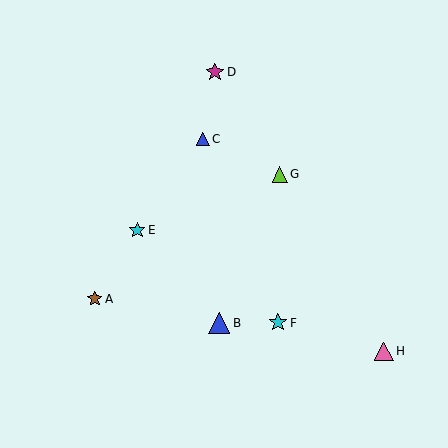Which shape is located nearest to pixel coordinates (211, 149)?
The blue triangle (labeled C) at (203, 139) is nearest to that location.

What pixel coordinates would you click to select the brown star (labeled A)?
Click at (95, 299) to select the brown star A.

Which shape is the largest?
The blue triangle (labeled B) is the largest.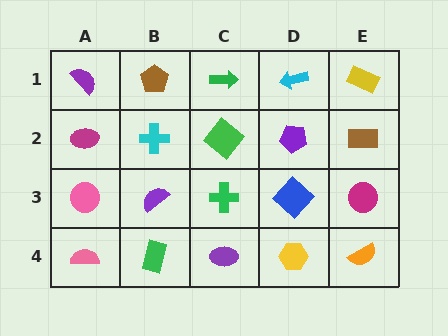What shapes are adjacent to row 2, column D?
A cyan arrow (row 1, column D), a blue diamond (row 3, column D), a green diamond (row 2, column C), a brown rectangle (row 2, column E).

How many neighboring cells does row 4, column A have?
2.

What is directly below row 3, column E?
An orange semicircle.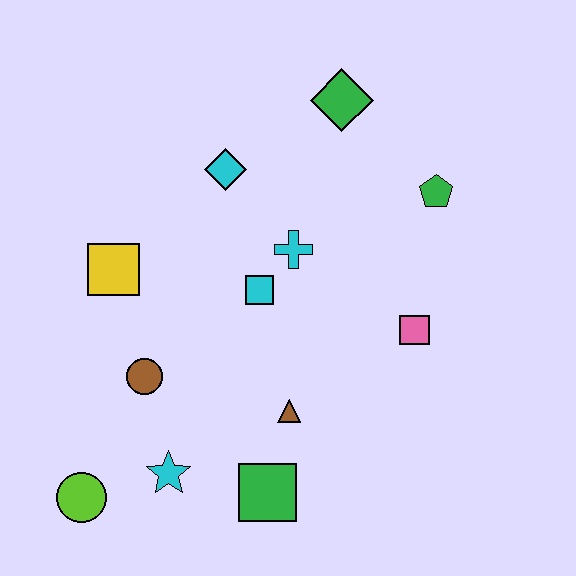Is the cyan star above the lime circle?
Yes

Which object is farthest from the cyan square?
The lime circle is farthest from the cyan square.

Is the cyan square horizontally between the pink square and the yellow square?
Yes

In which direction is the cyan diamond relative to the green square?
The cyan diamond is above the green square.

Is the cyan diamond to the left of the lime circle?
No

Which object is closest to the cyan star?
The lime circle is closest to the cyan star.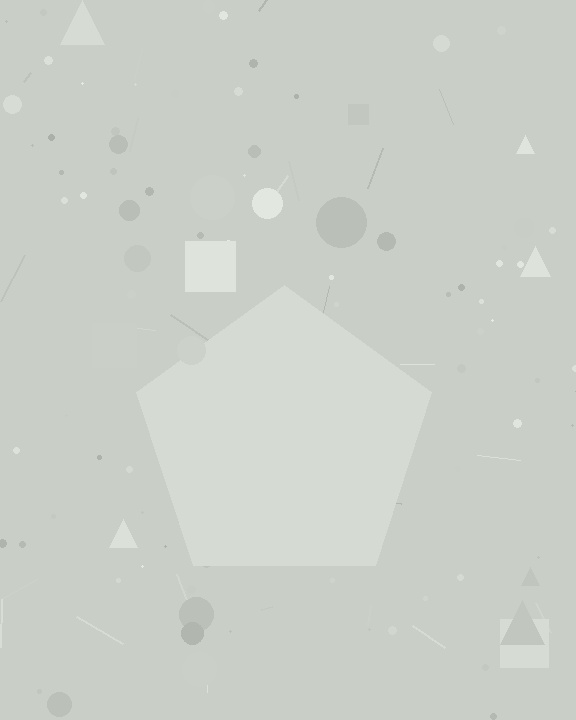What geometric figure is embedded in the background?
A pentagon is embedded in the background.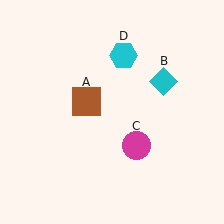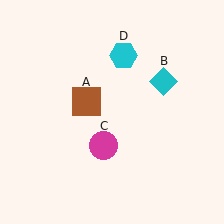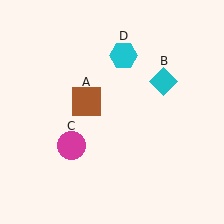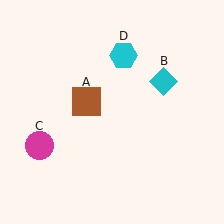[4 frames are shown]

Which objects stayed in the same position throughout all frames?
Brown square (object A) and cyan diamond (object B) and cyan hexagon (object D) remained stationary.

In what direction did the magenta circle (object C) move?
The magenta circle (object C) moved left.